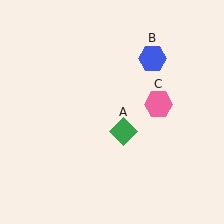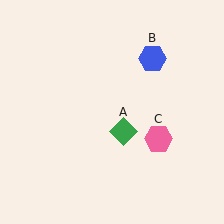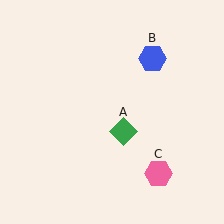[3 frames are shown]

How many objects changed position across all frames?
1 object changed position: pink hexagon (object C).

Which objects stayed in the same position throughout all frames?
Green diamond (object A) and blue hexagon (object B) remained stationary.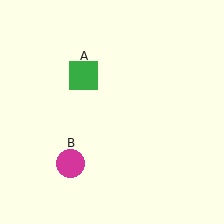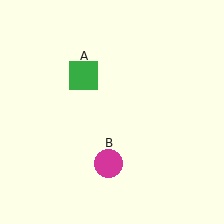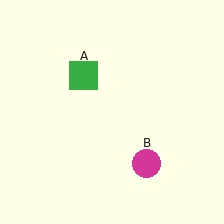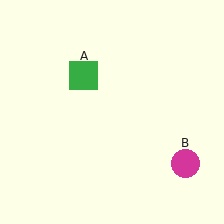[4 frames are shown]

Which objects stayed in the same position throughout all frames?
Green square (object A) remained stationary.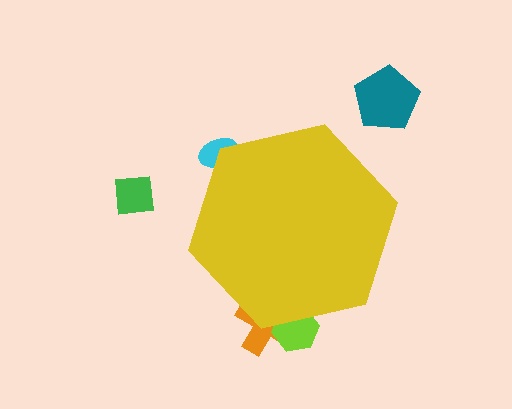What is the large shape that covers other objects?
A yellow hexagon.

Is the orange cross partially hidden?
Yes, the orange cross is partially hidden behind the yellow hexagon.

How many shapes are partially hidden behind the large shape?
3 shapes are partially hidden.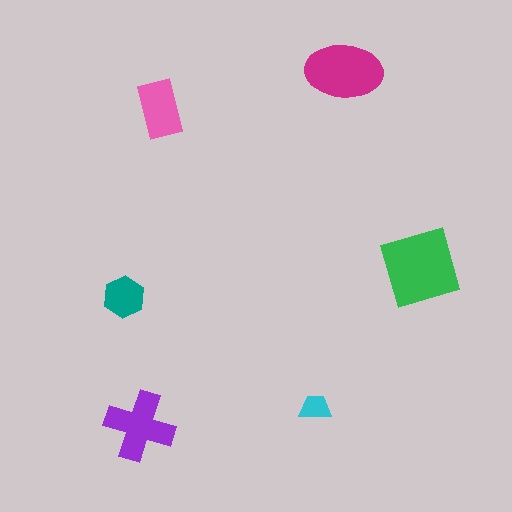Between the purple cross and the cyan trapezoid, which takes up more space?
The purple cross.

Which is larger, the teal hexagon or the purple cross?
The purple cross.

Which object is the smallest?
The cyan trapezoid.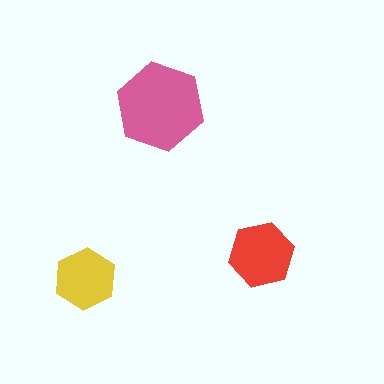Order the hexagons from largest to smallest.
the pink one, the red one, the yellow one.